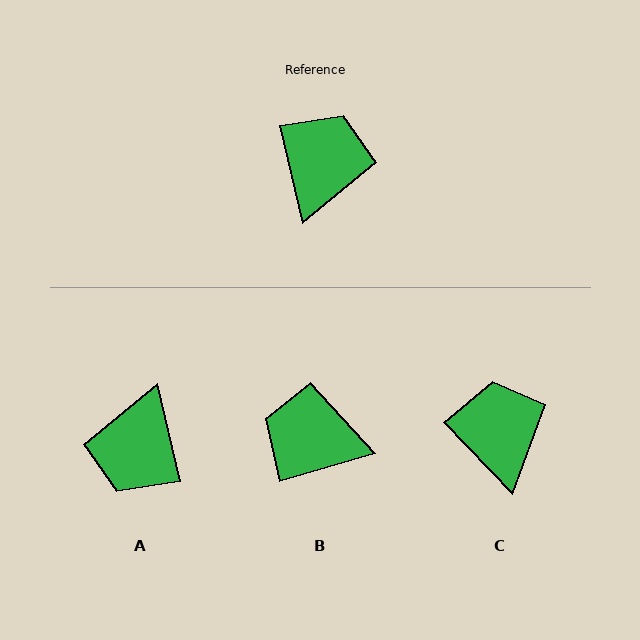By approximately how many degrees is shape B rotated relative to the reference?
Approximately 94 degrees counter-clockwise.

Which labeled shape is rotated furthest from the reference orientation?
A, about 180 degrees away.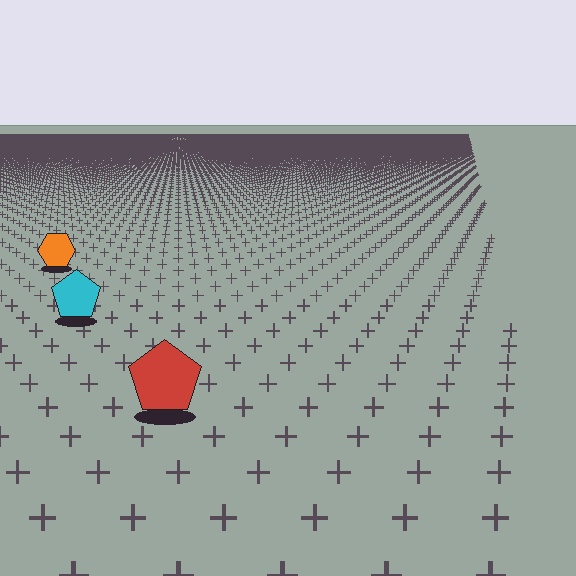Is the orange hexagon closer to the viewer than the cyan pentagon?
No. The cyan pentagon is closer — you can tell from the texture gradient: the ground texture is coarser near it.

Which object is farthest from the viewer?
The orange hexagon is farthest from the viewer. It appears smaller and the ground texture around it is denser.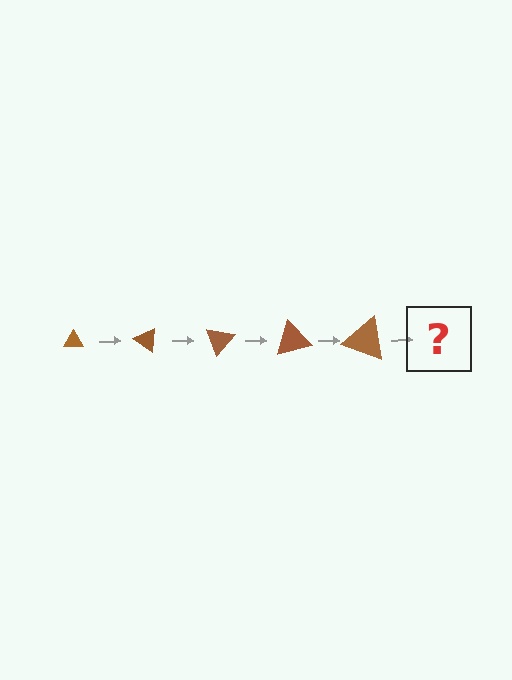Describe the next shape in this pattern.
It should be a triangle, larger than the previous one and rotated 175 degrees from the start.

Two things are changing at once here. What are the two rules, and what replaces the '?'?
The two rules are that the triangle grows larger each step and it rotates 35 degrees each step. The '?' should be a triangle, larger than the previous one and rotated 175 degrees from the start.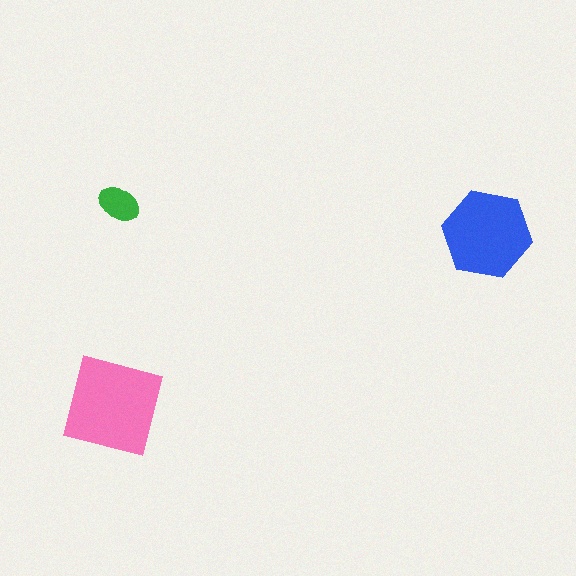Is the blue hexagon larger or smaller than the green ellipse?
Larger.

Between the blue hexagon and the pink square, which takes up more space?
The pink square.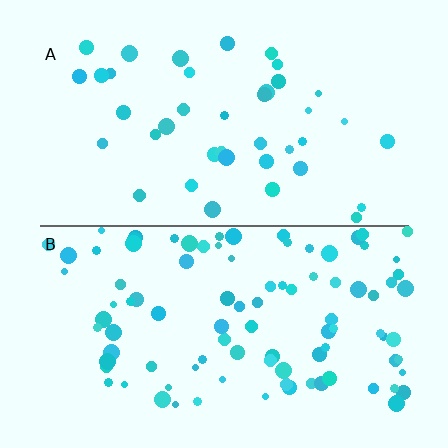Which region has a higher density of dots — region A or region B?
B (the bottom).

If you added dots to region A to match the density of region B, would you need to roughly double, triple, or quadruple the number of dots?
Approximately double.